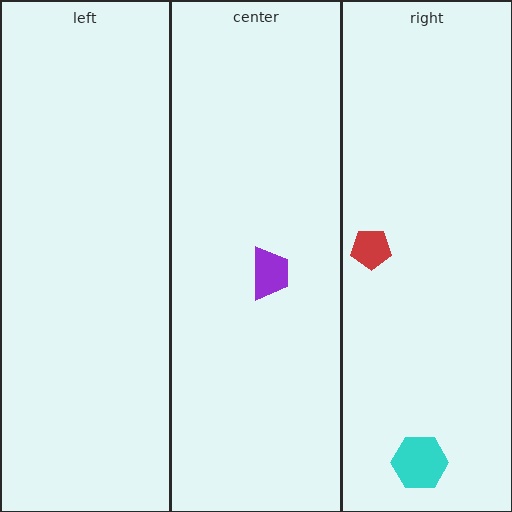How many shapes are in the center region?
1.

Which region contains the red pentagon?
The right region.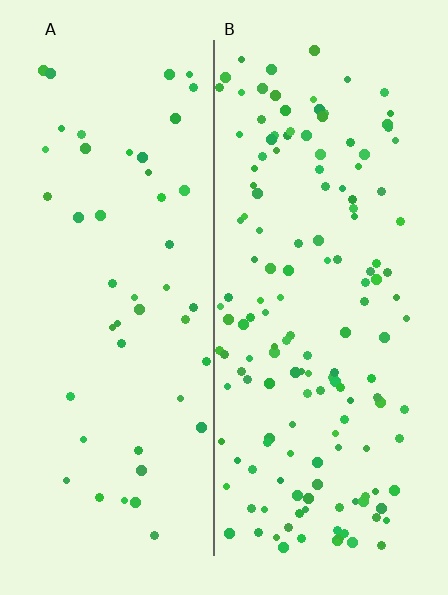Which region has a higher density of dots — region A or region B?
B (the right).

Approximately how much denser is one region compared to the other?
Approximately 3.2× — region B over region A.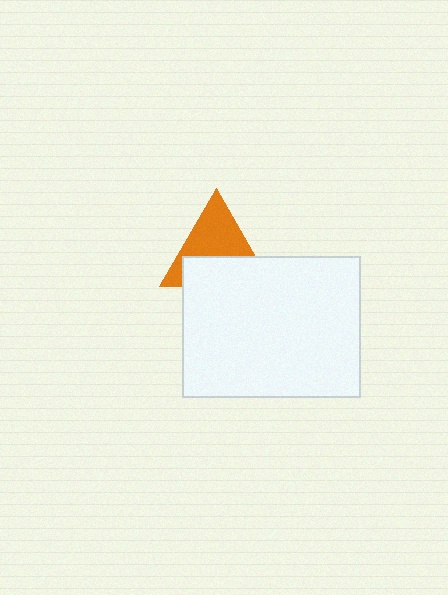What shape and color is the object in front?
The object in front is a white rectangle.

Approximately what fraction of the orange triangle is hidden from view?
Roughly 46% of the orange triangle is hidden behind the white rectangle.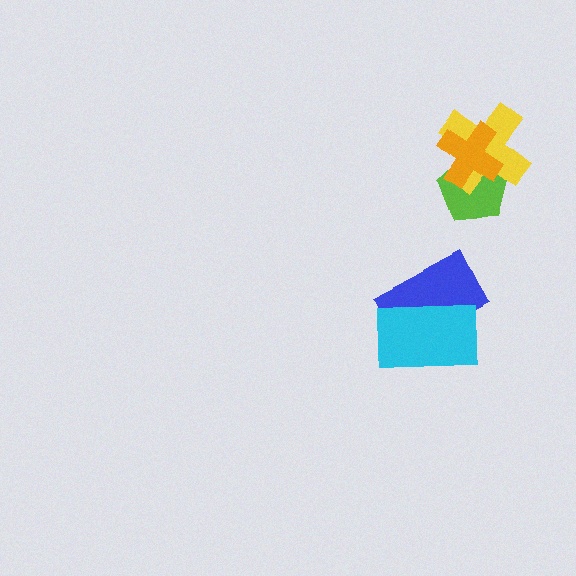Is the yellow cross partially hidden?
Yes, it is partially covered by another shape.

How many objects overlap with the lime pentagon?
2 objects overlap with the lime pentagon.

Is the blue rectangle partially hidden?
Yes, it is partially covered by another shape.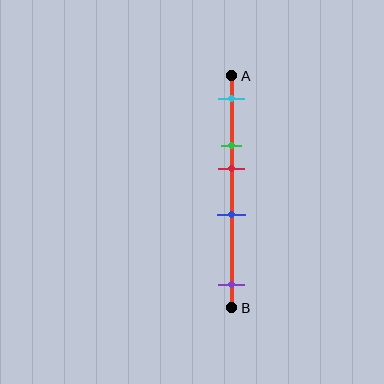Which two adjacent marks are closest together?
The green and red marks are the closest adjacent pair.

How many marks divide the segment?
There are 5 marks dividing the segment.